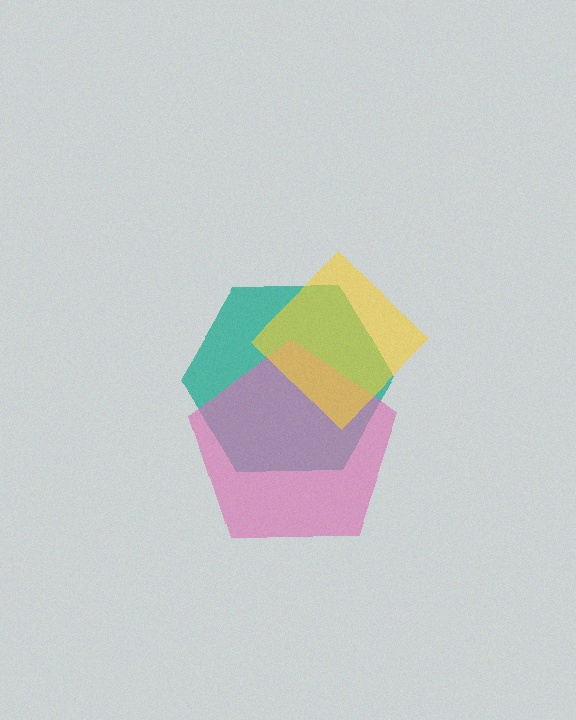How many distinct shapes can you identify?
There are 3 distinct shapes: a teal hexagon, a pink pentagon, a yellow diamond.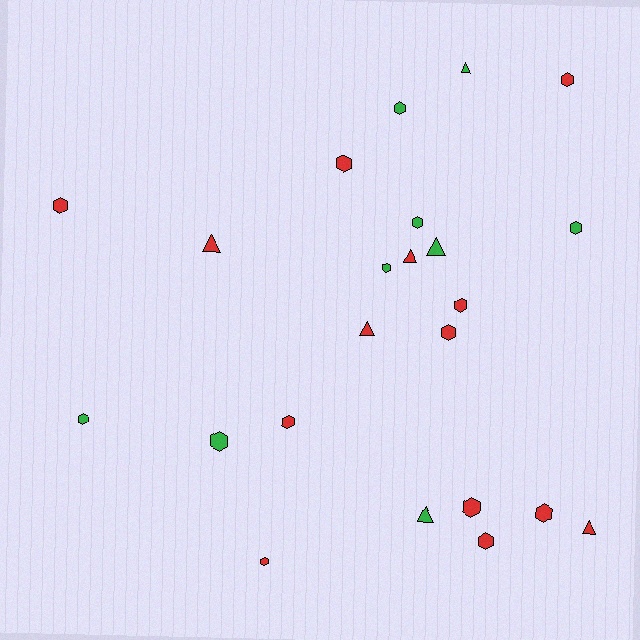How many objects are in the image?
There are 23 objects.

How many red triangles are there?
There are 4 red triangles.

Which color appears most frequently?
Red, with 14 objects.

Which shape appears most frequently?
Hexagon, with 16 objects.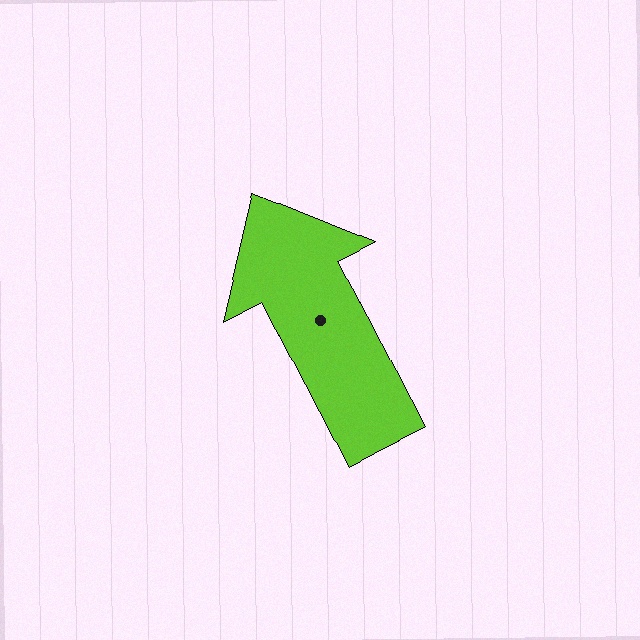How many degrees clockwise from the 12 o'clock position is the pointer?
Approximately 333 degrees.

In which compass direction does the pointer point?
Northwest.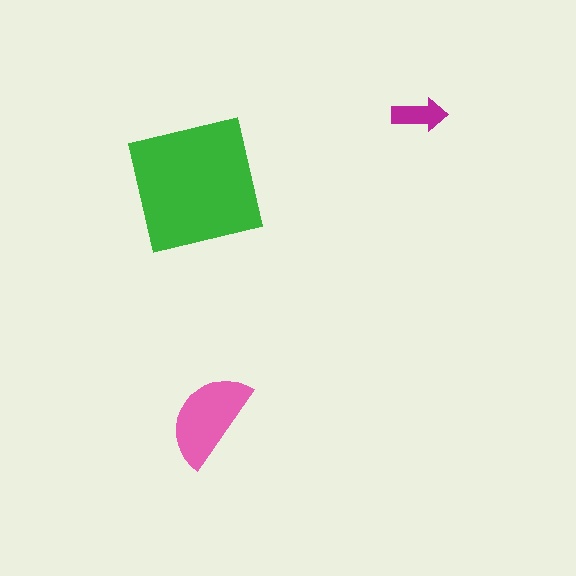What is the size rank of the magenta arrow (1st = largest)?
3rd.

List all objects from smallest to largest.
The magenta arrow, the pink semicircle, the green square.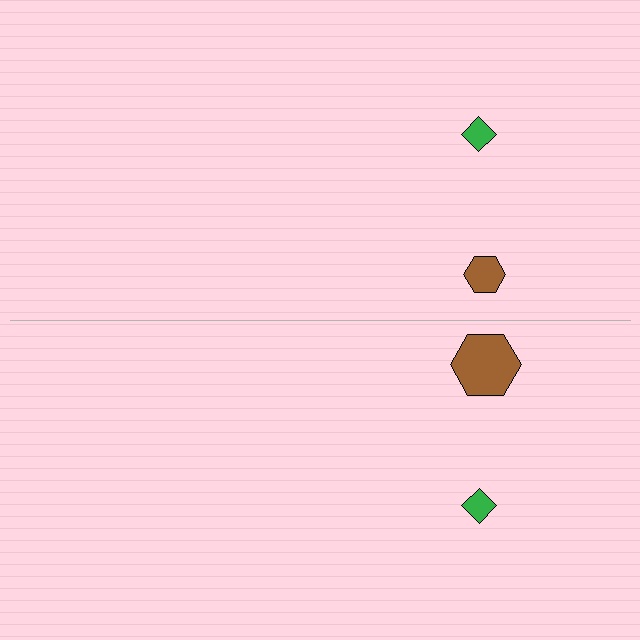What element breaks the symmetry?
The brown hexagon on the bottom side has a different size than its mirror counterpart.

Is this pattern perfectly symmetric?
No, the pattern is not perfectly symmetric. The brown hexagon on the bottom side has a different size than its mirror counterpart.